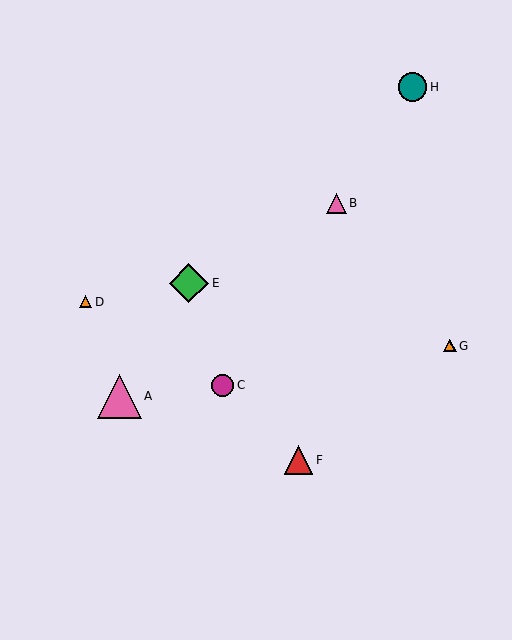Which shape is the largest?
The pink triangle (labeled A) is the largest.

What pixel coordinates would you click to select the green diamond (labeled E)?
Click at (189, 283) to select the green diamond E.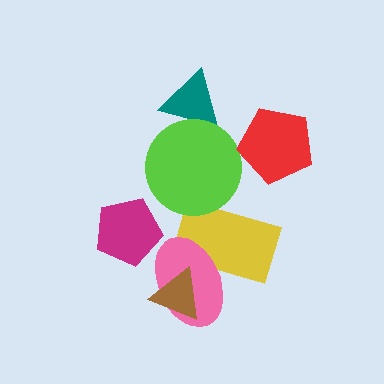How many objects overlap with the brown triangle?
2 objects overlap with the brown triangle.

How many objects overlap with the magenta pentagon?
0 objects overlap with the magenta pentagon.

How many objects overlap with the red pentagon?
0 objects overlap with the red pentagon.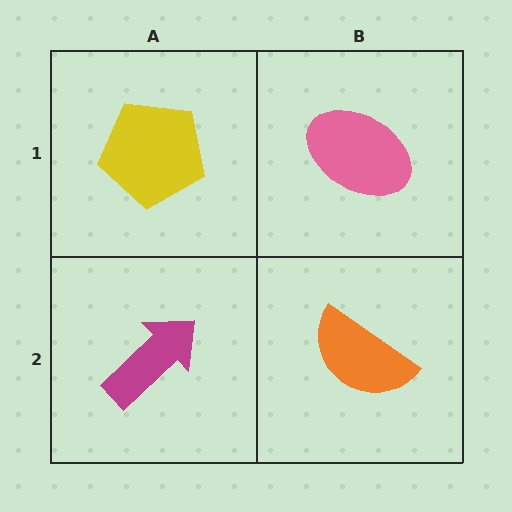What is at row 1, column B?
A pink ellipse.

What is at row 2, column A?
A magenta arrow.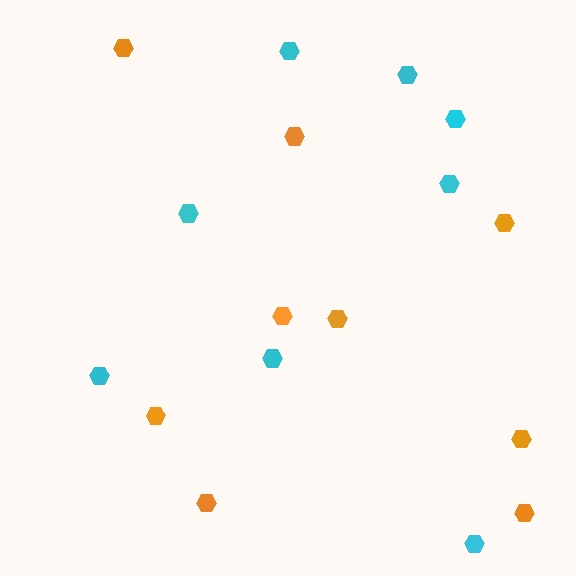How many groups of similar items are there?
There are 2 groups: one group of cyan hexagons (8) and one group of orange hexagons (9).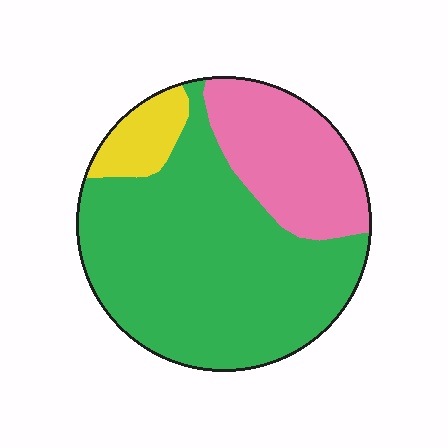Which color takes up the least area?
Yellow, at roughly 10%.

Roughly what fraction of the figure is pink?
Pink covers roughly 25% of the figure.